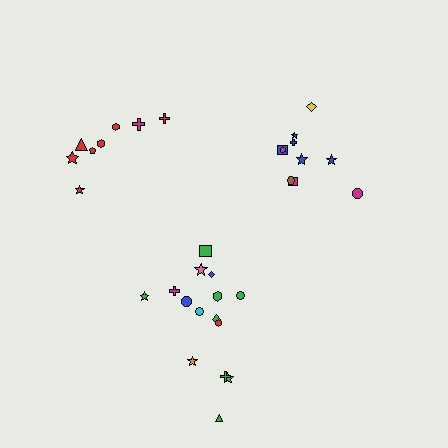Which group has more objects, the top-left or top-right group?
The top-right group.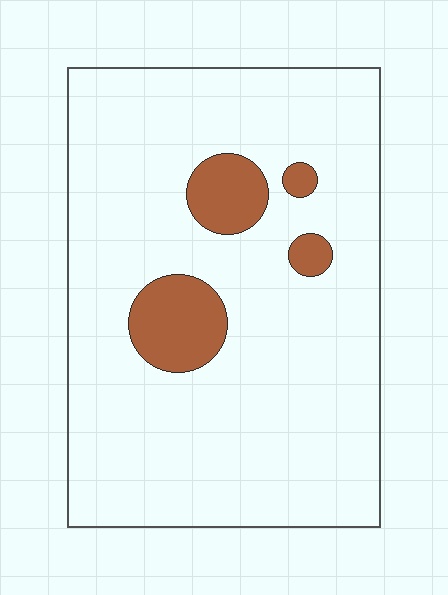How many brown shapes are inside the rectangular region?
4.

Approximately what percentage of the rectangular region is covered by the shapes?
Approximately 10%.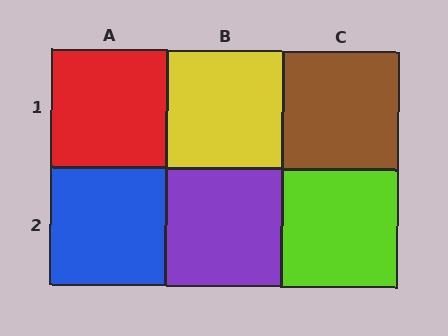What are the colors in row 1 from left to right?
Red, yellow, brown.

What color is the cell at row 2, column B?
Purple.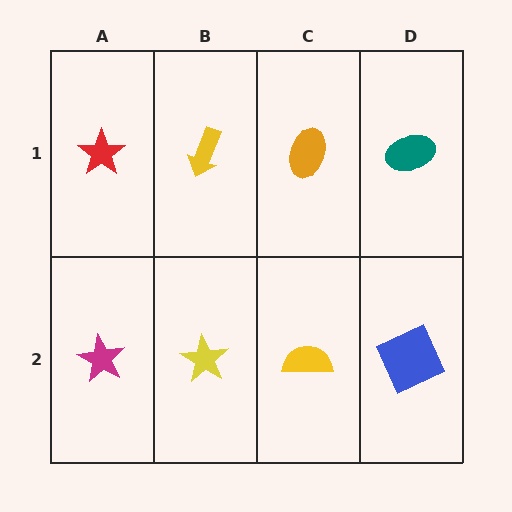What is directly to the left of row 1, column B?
A red star.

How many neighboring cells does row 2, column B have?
3.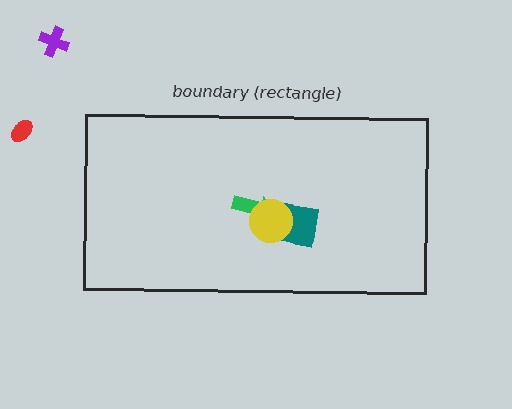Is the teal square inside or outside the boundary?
Inside.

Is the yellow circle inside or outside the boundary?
Inside.